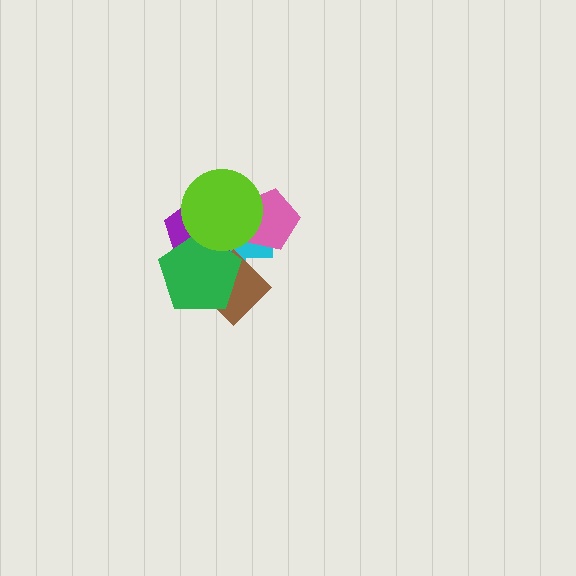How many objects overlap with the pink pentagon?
2 objects overlap with the pink pentagon.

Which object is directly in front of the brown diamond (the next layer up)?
The purple pentagon is directly in front of the brown diamond.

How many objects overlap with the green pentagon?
4 objects overlap with the green pentagon.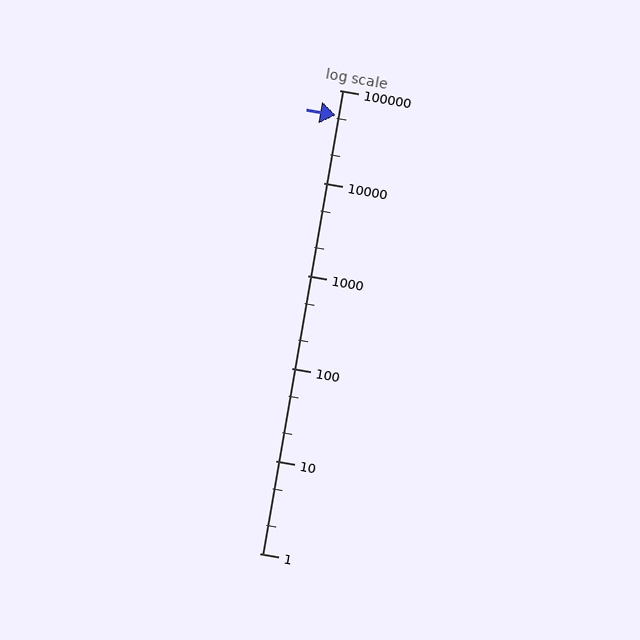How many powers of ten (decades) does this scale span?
The scale spans 5 decades, from 1 to 100000.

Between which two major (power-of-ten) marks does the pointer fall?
The pointer is between 10000 and 100000.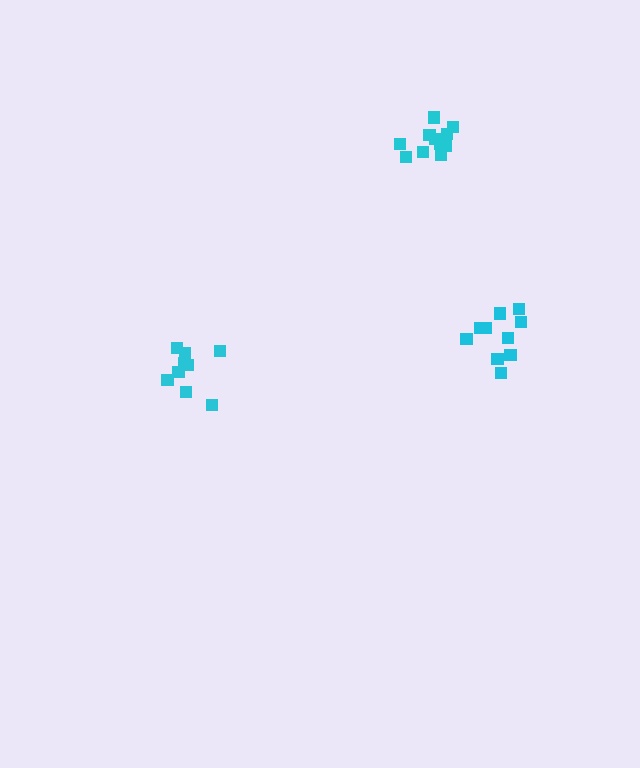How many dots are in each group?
Group 1: 10 dots, Group 2: 11 dots, Group 3: 9 dots (30 total).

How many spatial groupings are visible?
There are 3 spatial groupings.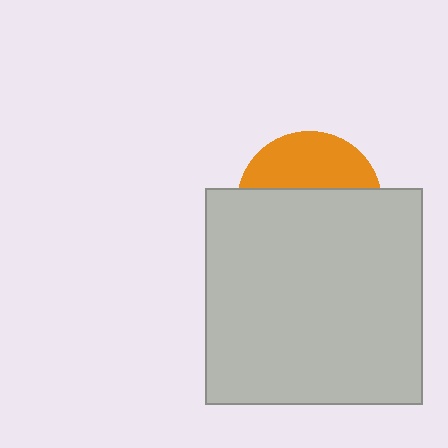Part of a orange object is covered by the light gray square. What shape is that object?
It is a circle.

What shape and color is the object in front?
The object in front is a light gray square.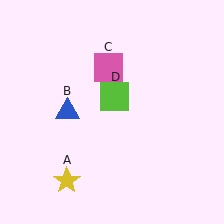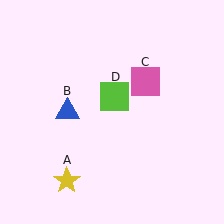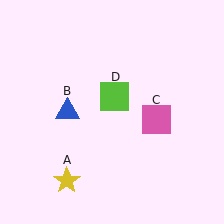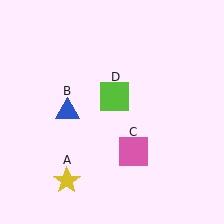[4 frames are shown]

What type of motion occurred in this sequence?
The pink square (object C) rotated clockwise around the center of the scene.